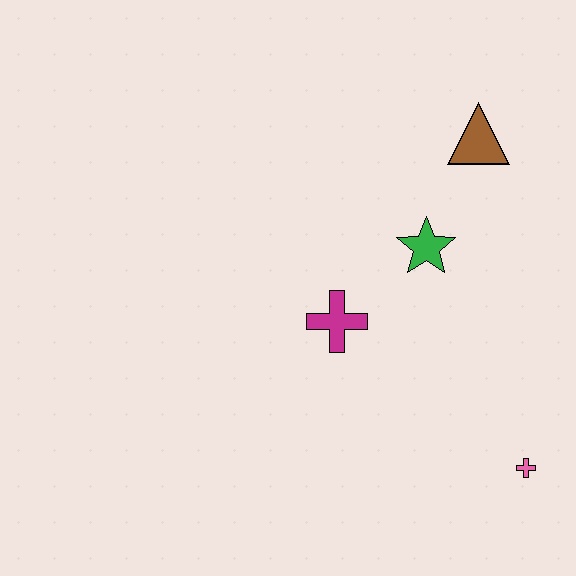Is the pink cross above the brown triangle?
No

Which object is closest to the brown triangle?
The green star is closest to the brown triangle.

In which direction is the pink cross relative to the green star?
The pink cross is below the green star.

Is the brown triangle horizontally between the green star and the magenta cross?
No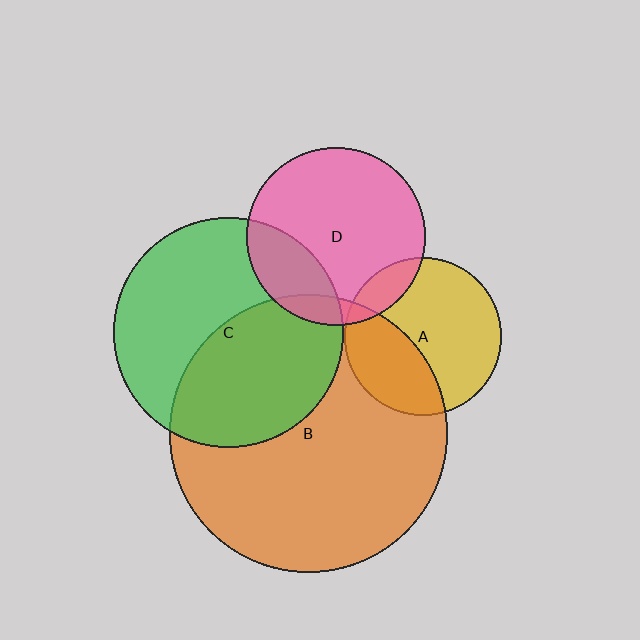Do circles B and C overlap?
Yes.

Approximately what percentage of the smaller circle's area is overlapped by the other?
Approximately 45%.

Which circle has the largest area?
Circle B (orange).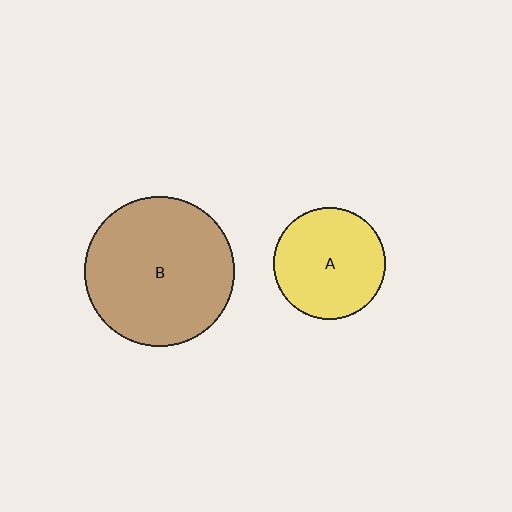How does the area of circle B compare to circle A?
Approximately 1.8 times.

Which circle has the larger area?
Circle B (brown).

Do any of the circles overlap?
No, none of the circles overlap.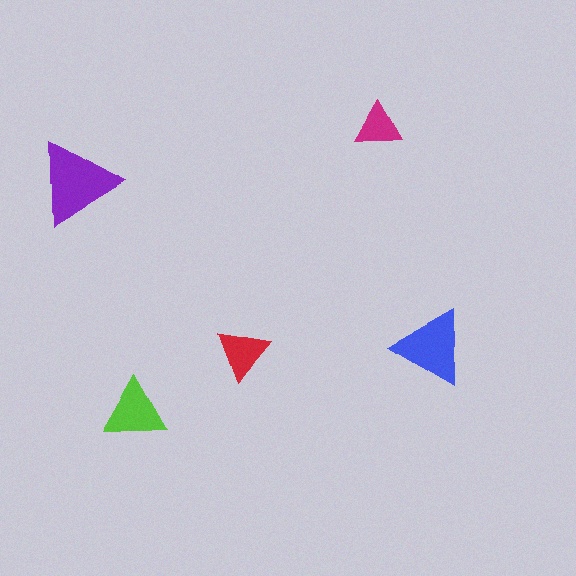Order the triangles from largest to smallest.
the purple one, the blue one, the lime one, the red one, the magenta one.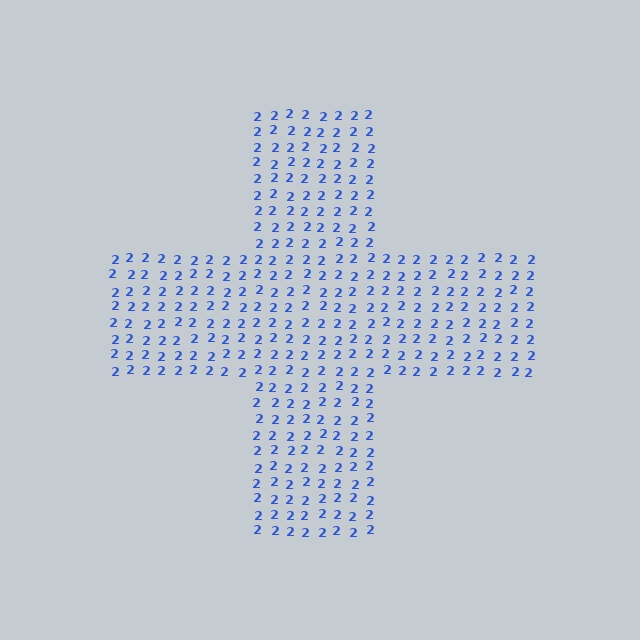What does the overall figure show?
The overall figure shows a cross.